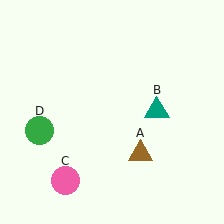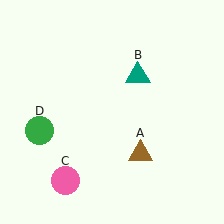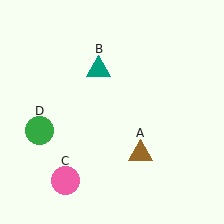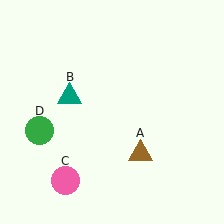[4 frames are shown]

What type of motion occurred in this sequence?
The teal triangle (object B) rotated counterclockwise around the center of the scene.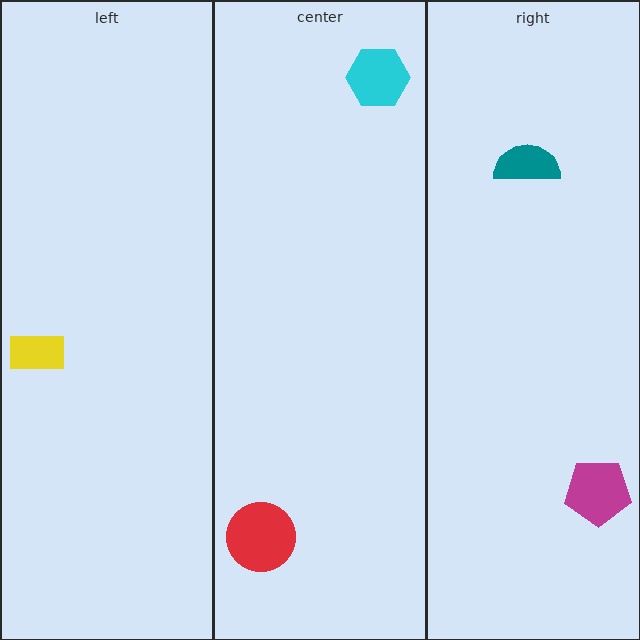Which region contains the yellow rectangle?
The left region.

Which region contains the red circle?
The center region.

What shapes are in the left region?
The yellow rectangle.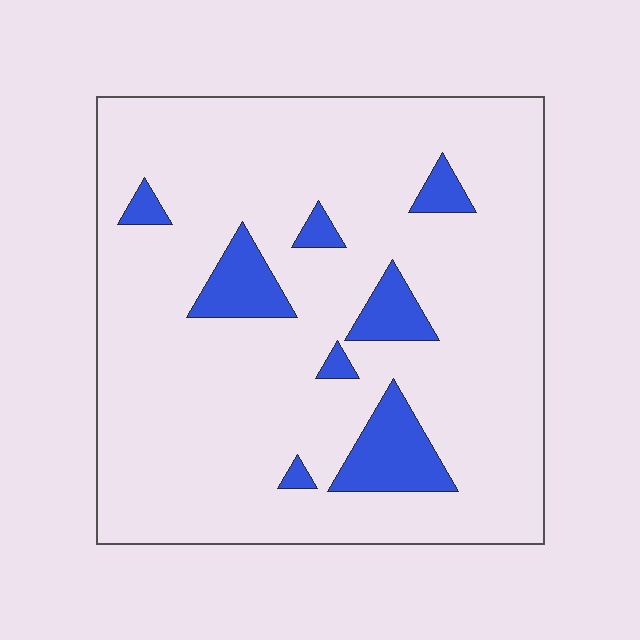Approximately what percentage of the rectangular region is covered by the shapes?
Approximately 10%.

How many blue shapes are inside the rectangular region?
8.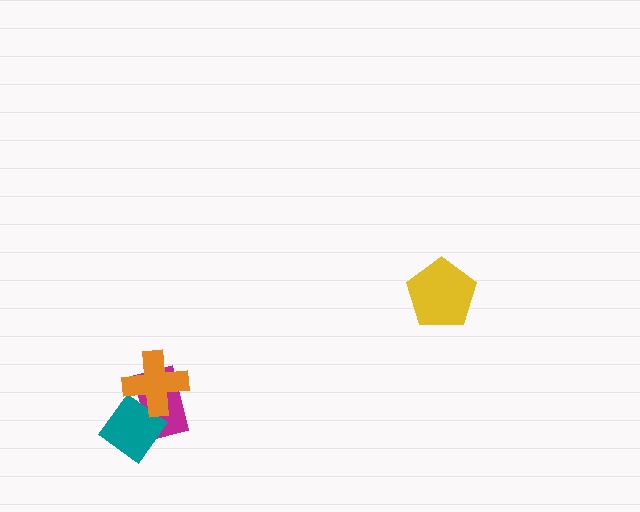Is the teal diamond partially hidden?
Yes, it is partially covered by another shape.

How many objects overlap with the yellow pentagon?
0 objects overlap with the yellow pentagon.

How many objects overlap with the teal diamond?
2 objects overlap with the teal diamond.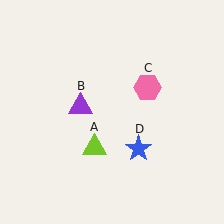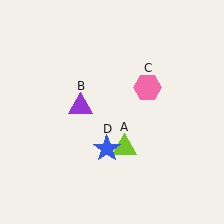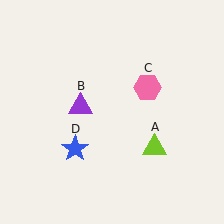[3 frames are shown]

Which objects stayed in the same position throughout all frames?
Purple triangle (object B) and pink hexagon (object C) remained stationary.